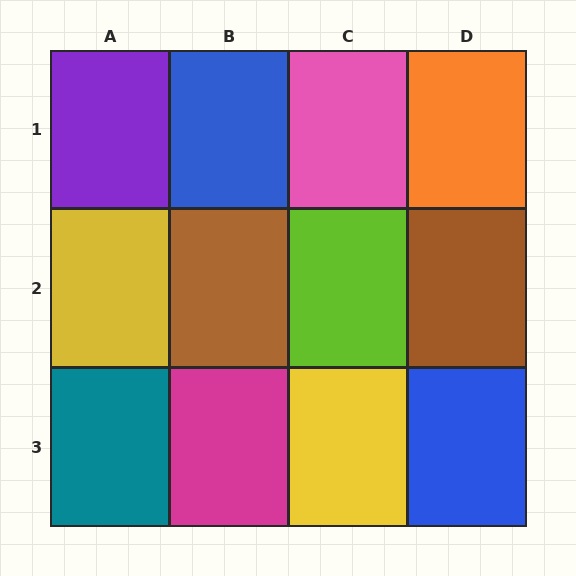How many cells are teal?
1 cell is teal.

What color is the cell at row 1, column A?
Purple.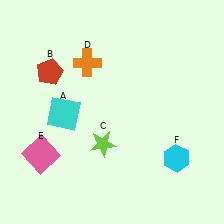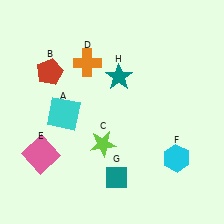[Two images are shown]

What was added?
A teal diamond (G), a teal star (H) were added in Image 2.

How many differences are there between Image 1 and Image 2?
There are 2 differences between the two images.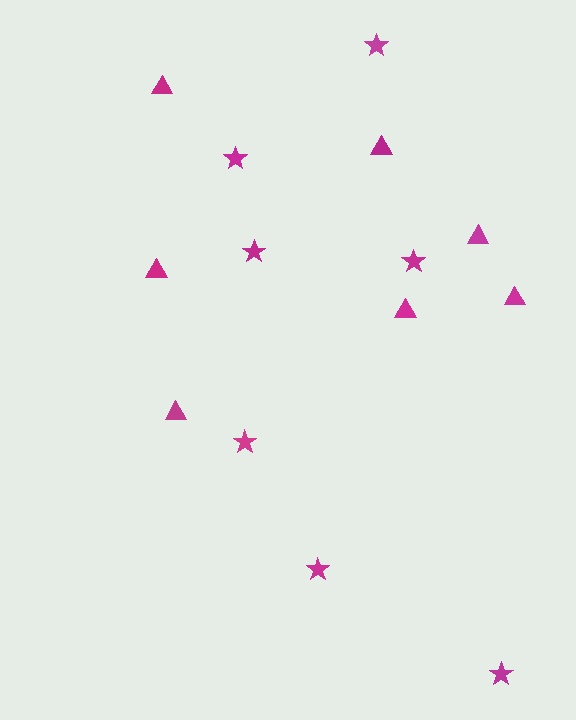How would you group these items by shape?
There are 2 groups: one group of triangles (7) and one group of stars (7).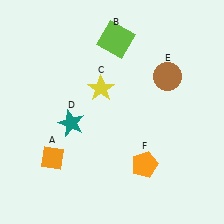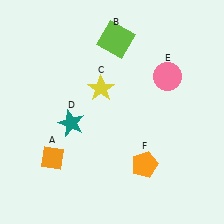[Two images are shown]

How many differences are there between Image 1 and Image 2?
There is 1 difference between the two images.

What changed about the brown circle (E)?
In Image 1, E is brown. In Image 2, it changed to pink.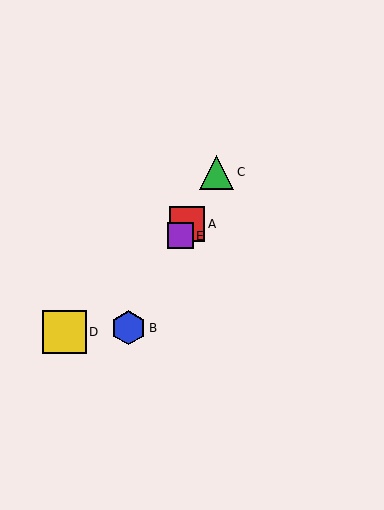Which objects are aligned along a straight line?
Objects A, B, C, E are aligned along a straight line.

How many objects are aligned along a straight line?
4 objects (A, B, C, E) are aligned along a straight line.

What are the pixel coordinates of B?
Object B is at (128, 328).